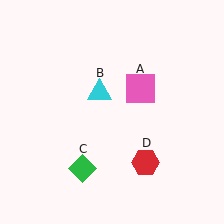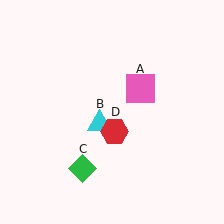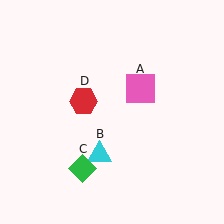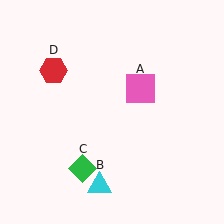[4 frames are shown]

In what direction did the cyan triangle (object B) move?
The cyan triangle (object B) moved down.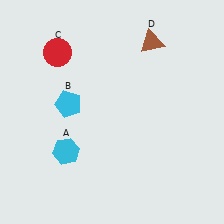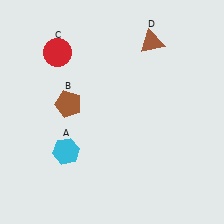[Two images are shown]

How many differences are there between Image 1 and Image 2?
There is 1 difference between the two images.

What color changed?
The pentagon (B) changed from cyan in Image 1 to brown in Image 2.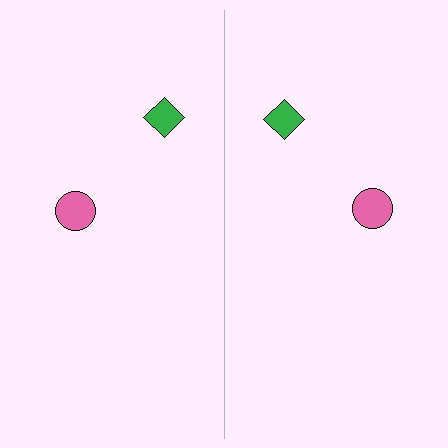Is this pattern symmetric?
Yes, this pattern has bilateral (reflection) symmetry.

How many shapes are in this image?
There are 4 shapes in this image.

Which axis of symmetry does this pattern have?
The pattern has a vertical axis of symmetry running through the center of the image.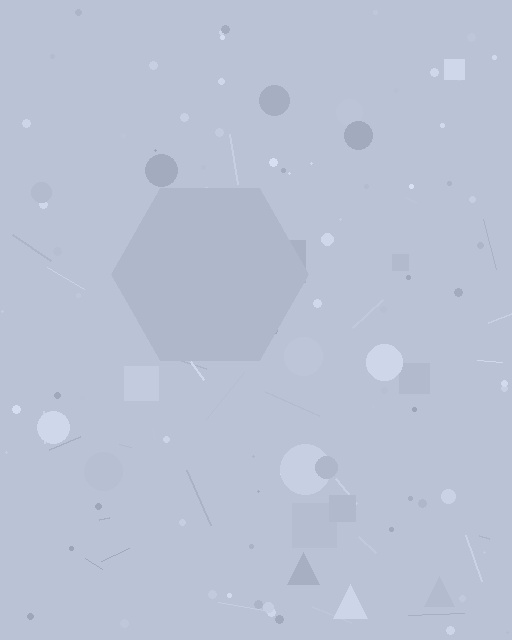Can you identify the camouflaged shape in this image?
The camouflaged shape is a hexagon.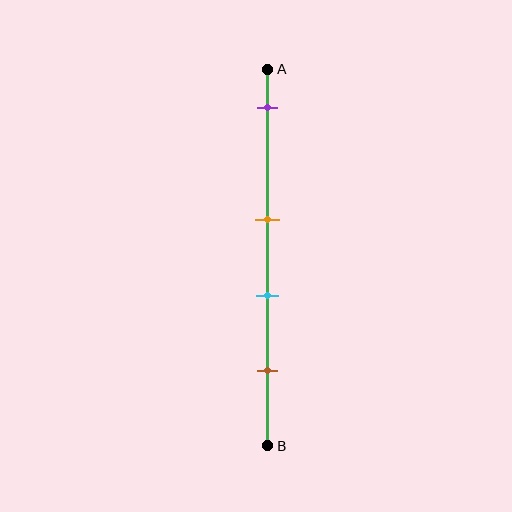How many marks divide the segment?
There are 4 marks dividing the segment.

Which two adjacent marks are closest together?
The orange and cyan marks are the closest adjacent pair.